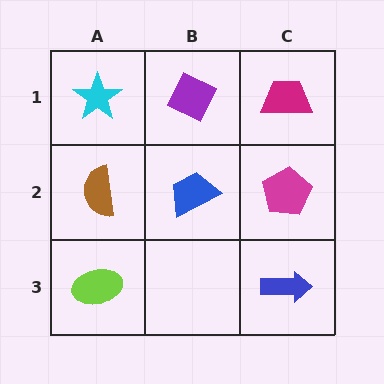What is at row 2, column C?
A magenta pentagon.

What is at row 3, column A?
A lime ellipse.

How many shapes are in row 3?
2 shapes.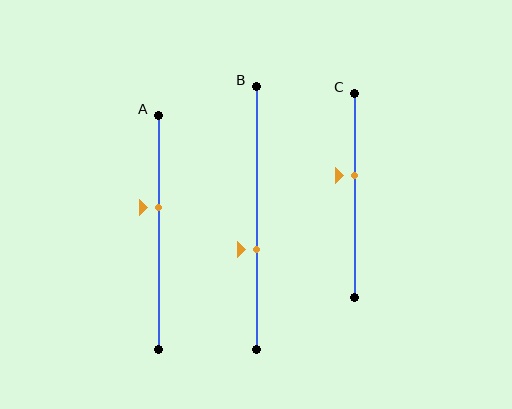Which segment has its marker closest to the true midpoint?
Segment C has its marker closest to the true midpoint.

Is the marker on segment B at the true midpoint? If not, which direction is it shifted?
No, the marker on segment B is shifted downward by about 12% of the segment length.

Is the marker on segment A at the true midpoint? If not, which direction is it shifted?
No, the marker on segment A is shifted upward by about 11% of the segment length.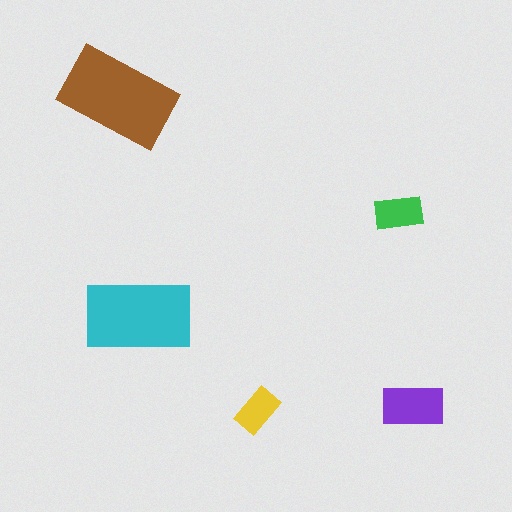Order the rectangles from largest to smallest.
the brown one, the cyan one, the purple one, the green one, the yellow one.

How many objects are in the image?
There are 5 objects in the image.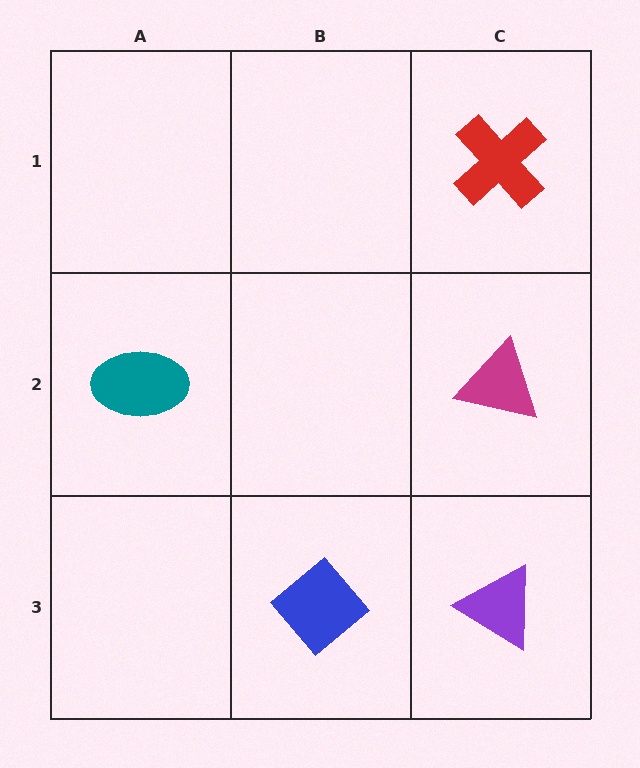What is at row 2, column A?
A teal ellipse.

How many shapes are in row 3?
2 shapes.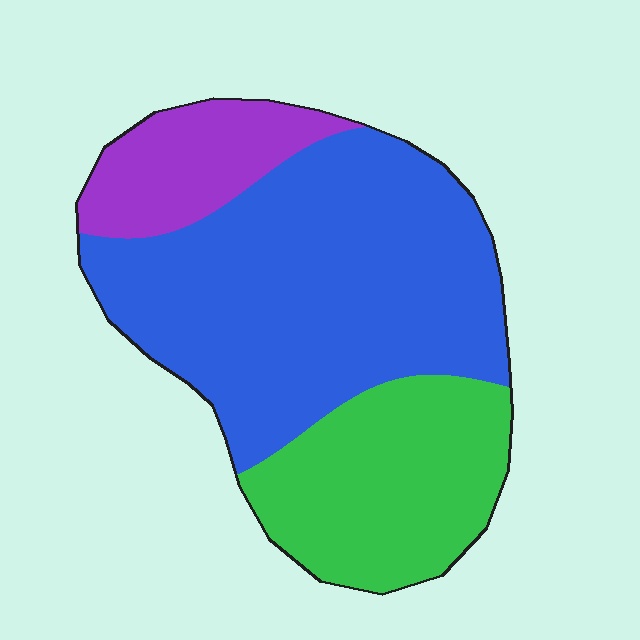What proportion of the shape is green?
Green takes up about one quarter (1/4) of the shape.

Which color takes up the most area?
Blue, at roughly 55%.